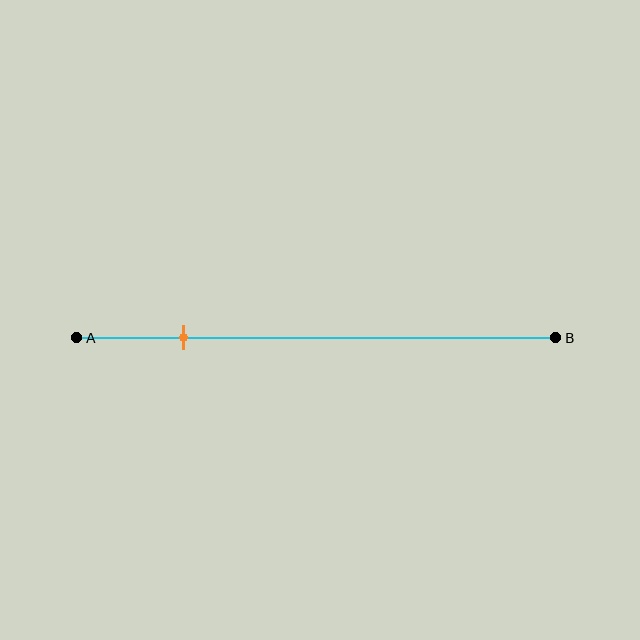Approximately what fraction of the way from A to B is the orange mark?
The orange mark is approximately 20% of the way from A to B.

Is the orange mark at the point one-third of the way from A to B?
No, the mark is at about 20% from A, not at the 33% one-third point.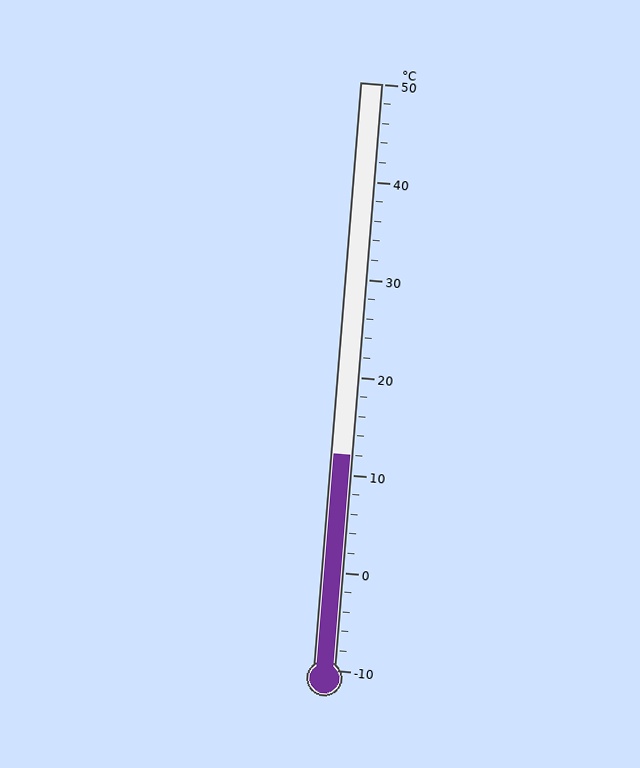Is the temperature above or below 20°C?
The temperature is below 20°C.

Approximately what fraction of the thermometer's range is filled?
The thermometer is filled to approximately 35% of its range.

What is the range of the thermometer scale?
The thermometer scale ranges from -10°C to 50°C.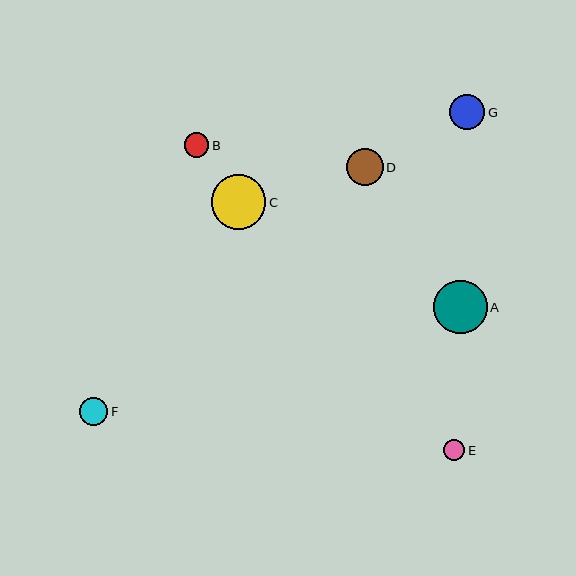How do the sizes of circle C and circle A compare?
Circle C and circle A are approximately the same size.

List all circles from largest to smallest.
From largest to smallest: C, A, D, G, F, B, E.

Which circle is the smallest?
Circle E is the smallest with a size of approximately 21 pixels.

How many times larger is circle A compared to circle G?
Circle A is approximately 1.5 times the size of circle G.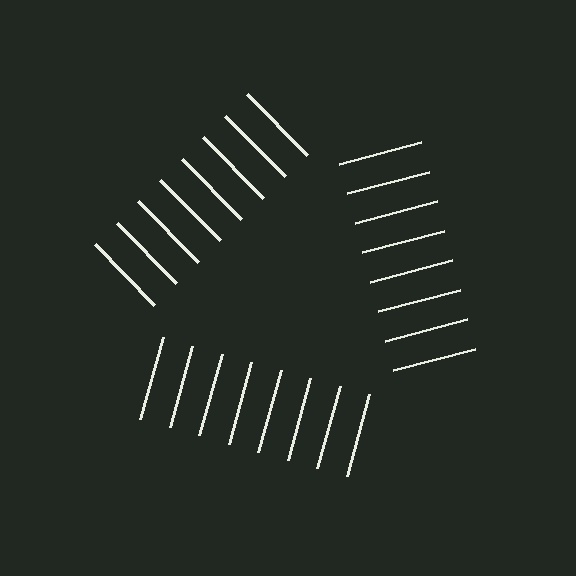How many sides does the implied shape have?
3 sides — the line-ends trace a triangle.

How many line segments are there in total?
24 — 8 along each of the 3 edges.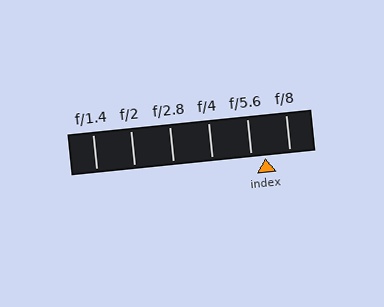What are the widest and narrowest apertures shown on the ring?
The widest aperture shown is f/1.4 and the narrowest is f/8.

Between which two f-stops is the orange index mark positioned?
The index mark is between f/5.6 and f/8.